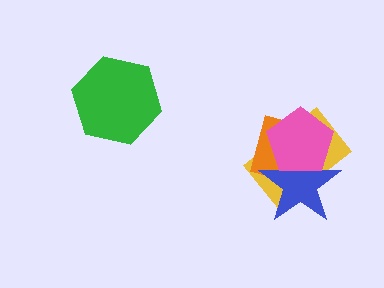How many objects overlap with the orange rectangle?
3 objects overlap with the orange rectangle.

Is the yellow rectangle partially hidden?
Yes, it is partially covered by another shape.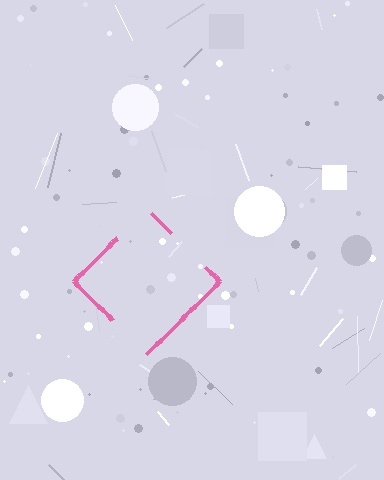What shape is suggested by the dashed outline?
The dashed outline suggests a diamond.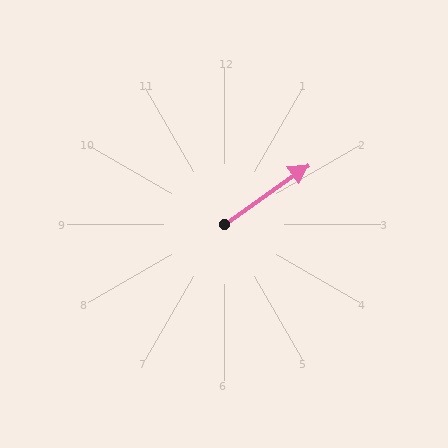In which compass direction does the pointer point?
Northeast.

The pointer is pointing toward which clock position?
Roughly 2 o'clock.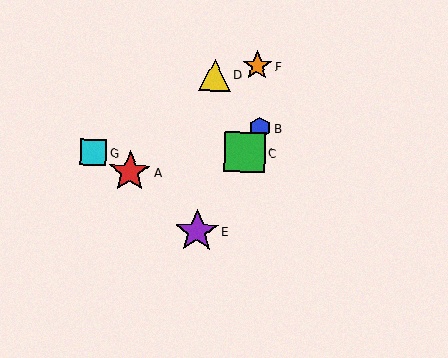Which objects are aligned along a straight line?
Objects B, C, E are aligned along a straight line.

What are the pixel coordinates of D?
Object D is at (215, 75).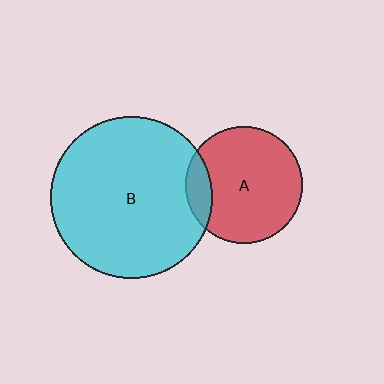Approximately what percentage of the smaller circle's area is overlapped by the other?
Approximately 15%.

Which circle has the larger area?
Circle B (cyan).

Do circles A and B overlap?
Yes.